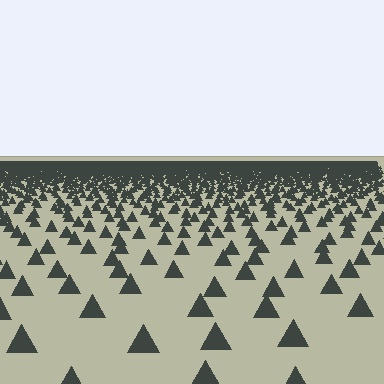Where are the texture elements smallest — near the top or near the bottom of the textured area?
Near the top.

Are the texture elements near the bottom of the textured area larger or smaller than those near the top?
Larger. Near the bottom, elements are closer to the viewer and appear at a bigger on-screen size.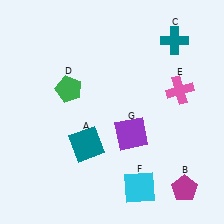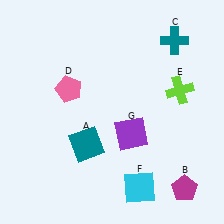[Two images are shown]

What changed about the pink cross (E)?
In Image 1, E is pink. In Image 2, it changed to lime.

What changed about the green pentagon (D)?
In Image 1, D is green. In Image 2, it changed to pink.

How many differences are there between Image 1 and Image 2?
There are 2 differences between the two images.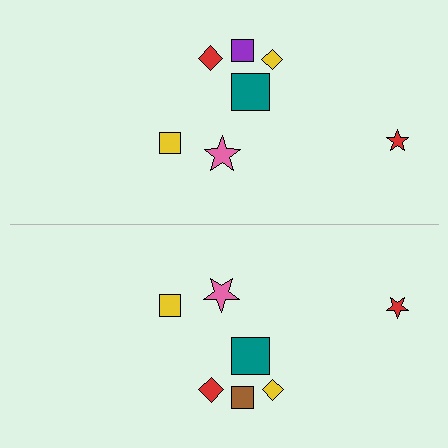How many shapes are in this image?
There are 14 shapes in this image.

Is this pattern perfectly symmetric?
No, the pattern is not perfectly symmetric. The brown square on the bottom side breaks the symmetry — its mirror counterpart is purple.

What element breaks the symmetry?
The brown square on the bottom side breaks the symmetry — its mirror counterpart is purple.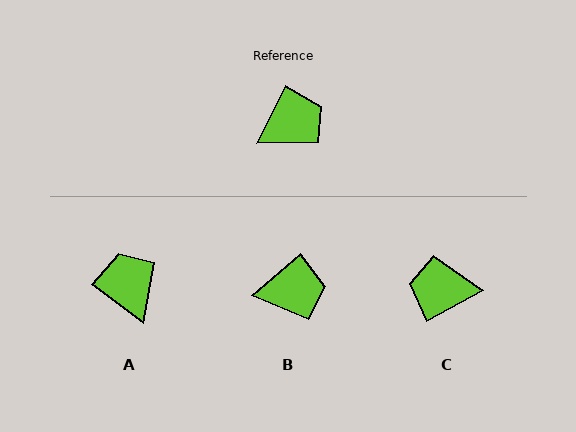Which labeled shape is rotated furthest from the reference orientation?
C, about 144 degrees away.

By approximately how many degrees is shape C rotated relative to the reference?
Approximately 144 degrees counter-clockwise.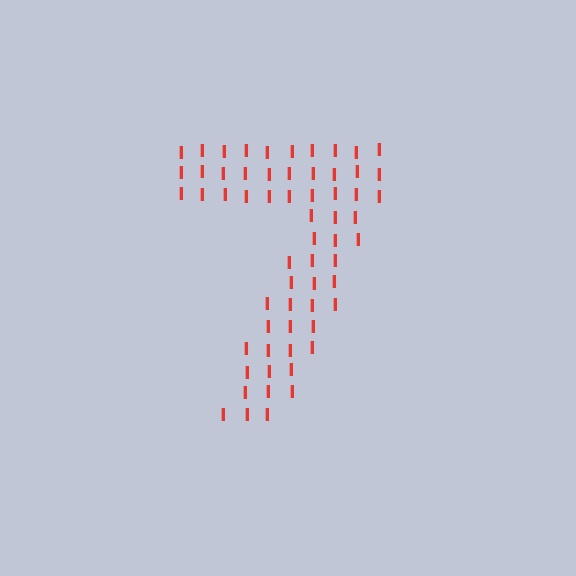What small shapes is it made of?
It is made of small letter I's.